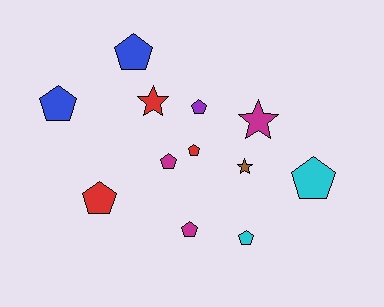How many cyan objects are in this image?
There are 2 cyan objects.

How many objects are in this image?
There are 12 objects.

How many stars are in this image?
There are 3 stars.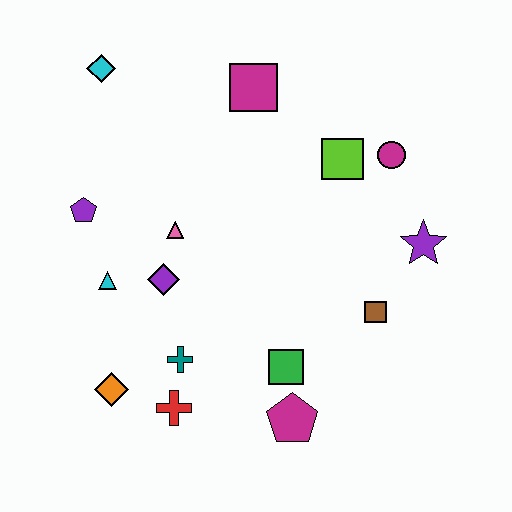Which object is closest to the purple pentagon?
The cyan triangle is closest to the purple pentagon.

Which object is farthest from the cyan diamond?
The magenta pentagon is farthest from the cyan diamond.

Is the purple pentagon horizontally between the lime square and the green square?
No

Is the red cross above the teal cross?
No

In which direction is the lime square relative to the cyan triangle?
The lime square is to the right of the cyan triangle.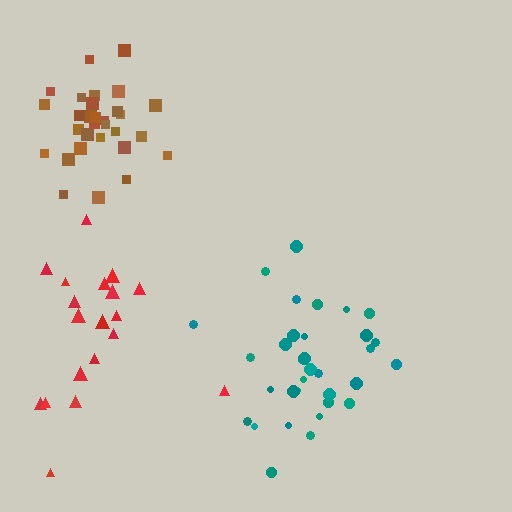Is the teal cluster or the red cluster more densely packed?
Teal.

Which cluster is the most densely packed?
Brown.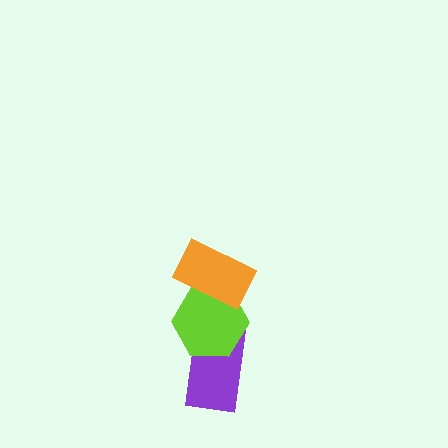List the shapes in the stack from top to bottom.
From top to bottom: the orange rectangle, the lime hexagon, the purple rectangle.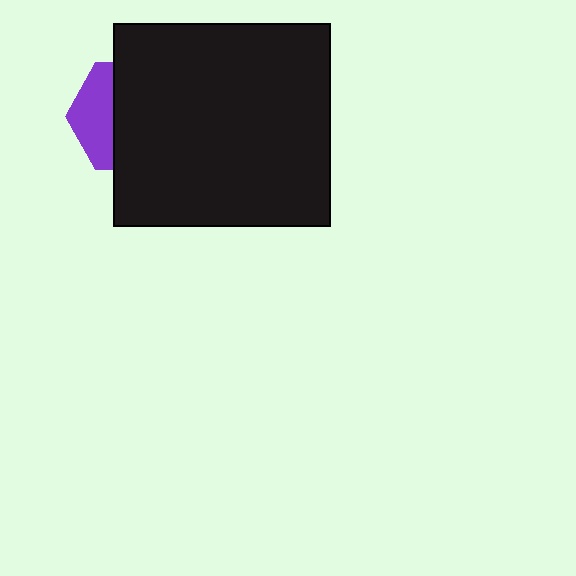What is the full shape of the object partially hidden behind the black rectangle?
The partially hidden object is a purple hexagon.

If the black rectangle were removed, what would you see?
You would see the complete purple hexagon.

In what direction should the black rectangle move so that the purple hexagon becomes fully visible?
The black rectangle should move right. That is the shortest direction to clear the overlap and leave the purple hexagon fully visible.